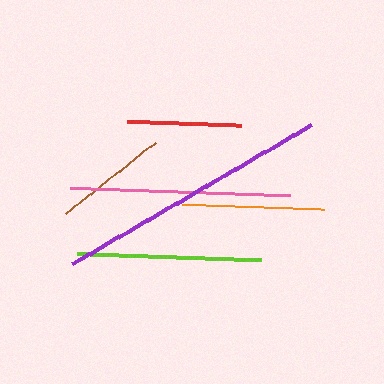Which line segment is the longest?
The purple line is the longest at approximately 277 pixels.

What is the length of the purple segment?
The purple segment is approximately 277 pixels long.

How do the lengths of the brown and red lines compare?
The brown and red lines are approximately the same length.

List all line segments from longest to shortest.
From longest to shortest: purple, pink, lime, orange, brown, red.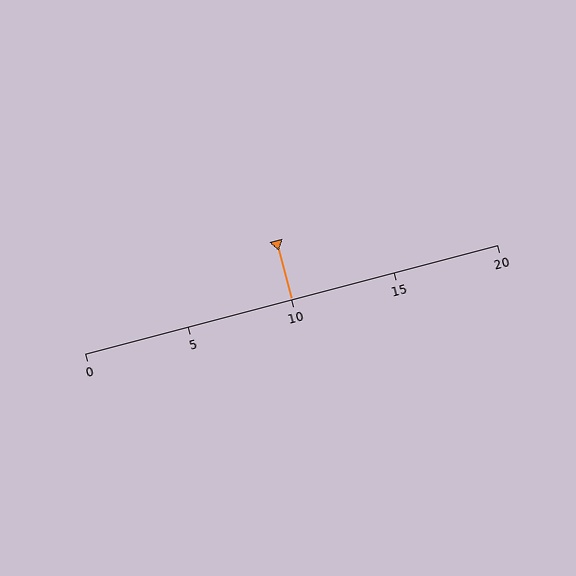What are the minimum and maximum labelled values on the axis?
The axis runs from 0 to 20.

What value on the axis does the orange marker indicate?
The marker indicates approximately 10.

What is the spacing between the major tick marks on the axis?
The major ticks are spaced 5 apart.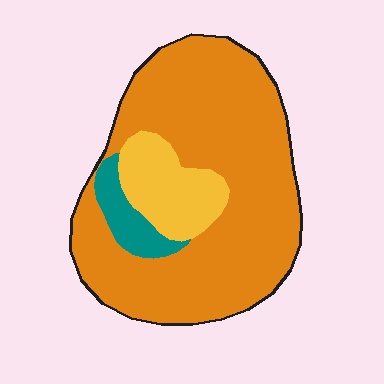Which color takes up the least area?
Teal, at roughly 5%.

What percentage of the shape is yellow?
Yellow covers about 15% of the shape.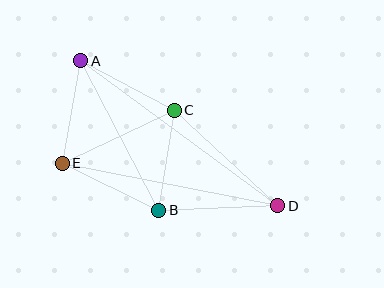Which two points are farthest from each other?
Points A and D are farthest from each other.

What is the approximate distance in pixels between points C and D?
The distance between C and D is approximately 141 pixels.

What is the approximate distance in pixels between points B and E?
The distance between B and E is approximately 107 pixels.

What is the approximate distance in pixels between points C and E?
The distance between C and E is approximately 124 pixels.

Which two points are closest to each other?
Points B and C are closest to each other.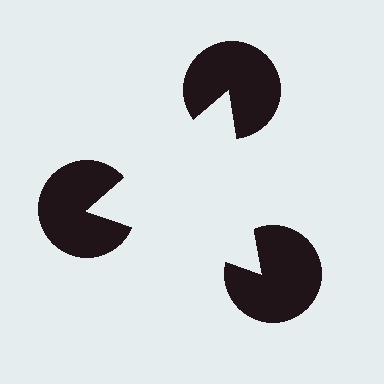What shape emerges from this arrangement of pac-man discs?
An illusory triangle — its edges are inferred from the aligned wedge cuts in the pac-man discs, not physically drawn.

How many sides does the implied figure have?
3 sides.